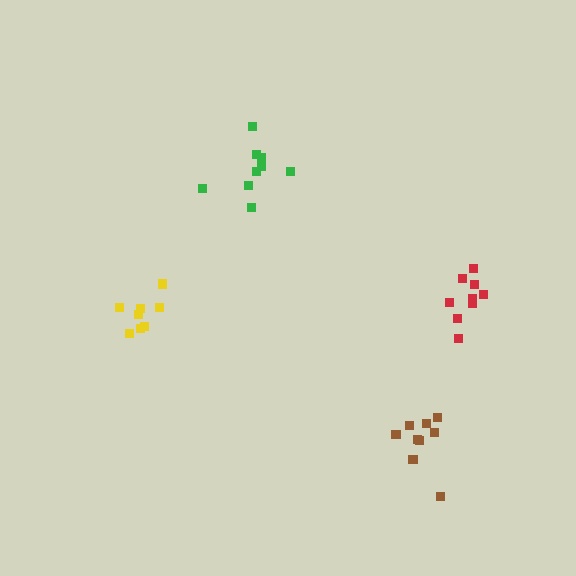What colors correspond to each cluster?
The clusters are colored: red, yellow, green, brown.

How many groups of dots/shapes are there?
There are 4 groups.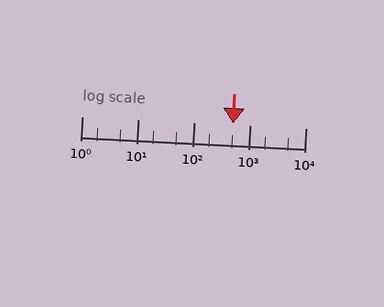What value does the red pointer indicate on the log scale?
The pointer indicates approximately 500.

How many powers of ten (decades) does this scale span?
The scale spans 4 decades, from 1 to 10000.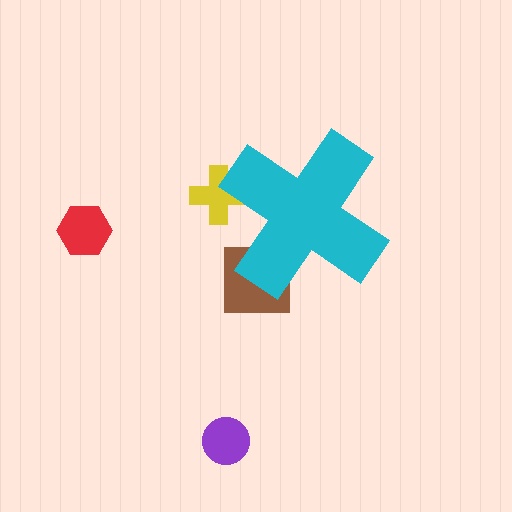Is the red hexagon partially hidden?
No, the red hexagon is fully visible.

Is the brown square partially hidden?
Yes, the brown square is partially hidden behind the cyan cross.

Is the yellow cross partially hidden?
Yes, the yellow cross is partially hidden behind the cyan cross.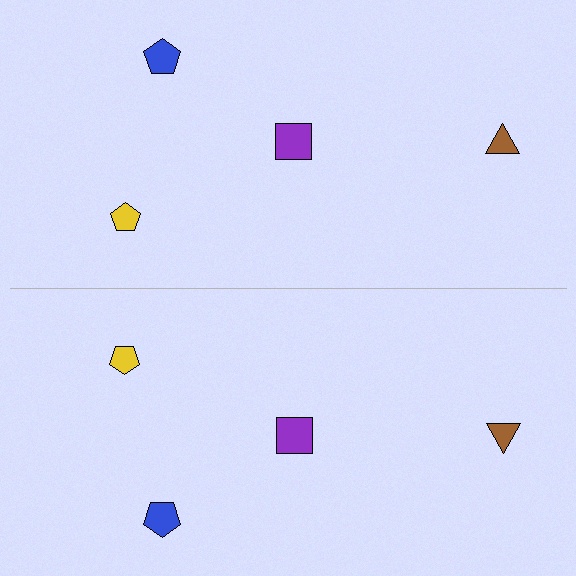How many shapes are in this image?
There are 8 shapes in this image.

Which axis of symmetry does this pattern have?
The pattern has a horizontal axis of symmetry running through the center of the image.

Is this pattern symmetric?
Yes, this pattern has bilateral (reflection) symmetry.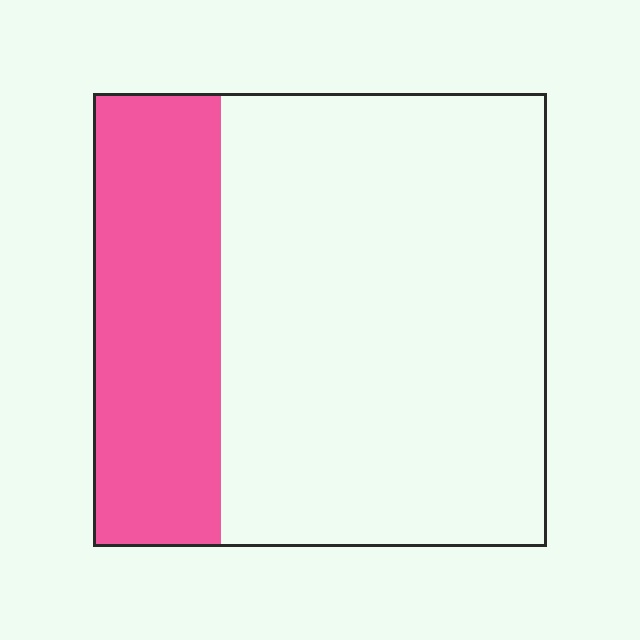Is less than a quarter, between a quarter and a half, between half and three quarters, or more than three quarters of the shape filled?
Between a quarter and a half.